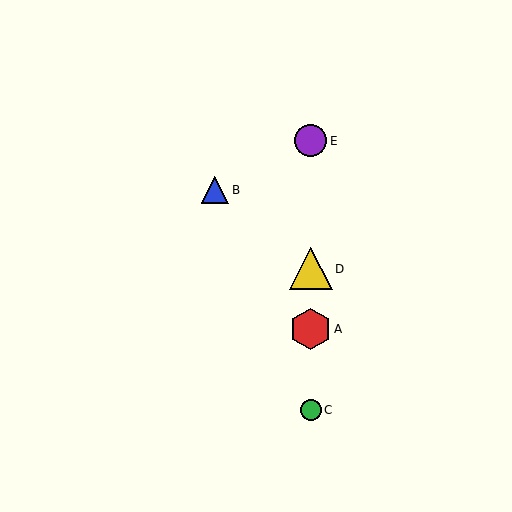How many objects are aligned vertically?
4 objects (A, C, D, E) are aligned vertically.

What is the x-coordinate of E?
Object E is at x≈311.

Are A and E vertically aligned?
Yes, both are at x≈311.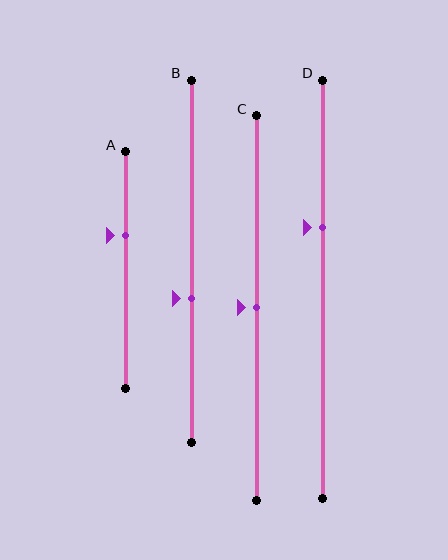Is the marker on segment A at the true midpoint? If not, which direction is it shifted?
No, the marker on segment A is shifted upward by about 15% of the segment length.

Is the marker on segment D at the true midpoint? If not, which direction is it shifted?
No, the marker on segment D is shifted upward by about 15% of the segment length.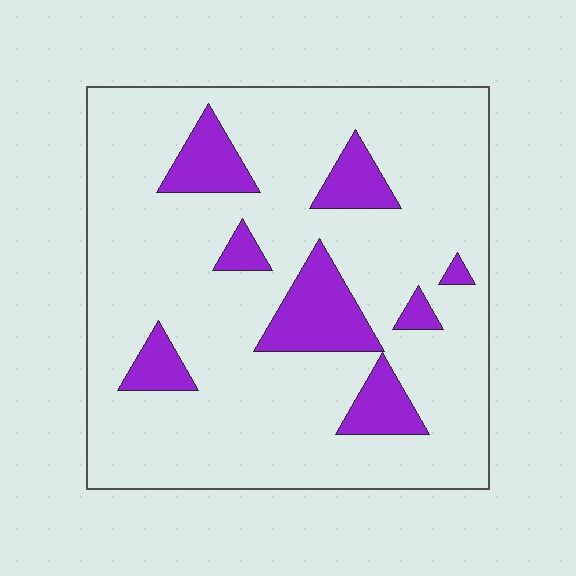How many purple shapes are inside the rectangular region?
8.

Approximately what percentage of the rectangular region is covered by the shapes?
Approximately 15%.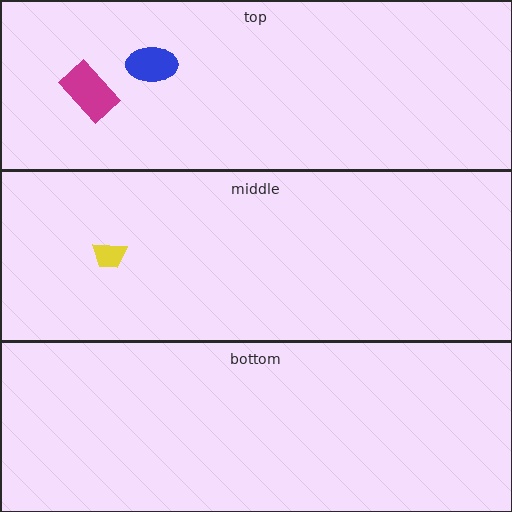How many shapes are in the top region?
2.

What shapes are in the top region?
The magenta rectangle, the blue ellipse.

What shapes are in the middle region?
The yellow trapezoid.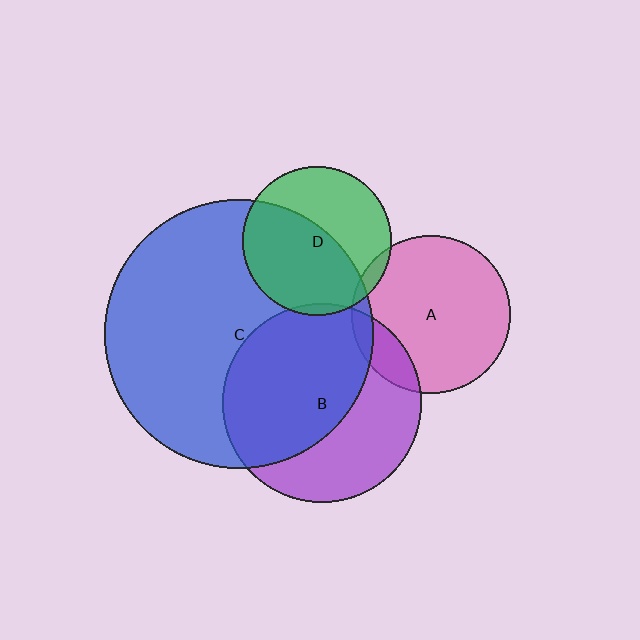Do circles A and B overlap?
Yes.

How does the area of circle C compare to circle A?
Approximately 2.9 times.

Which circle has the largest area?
Circle C (blue).